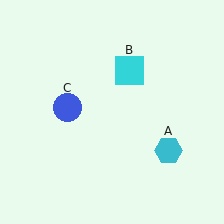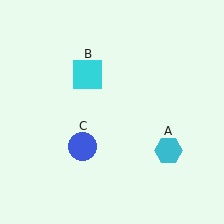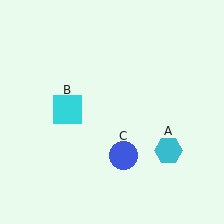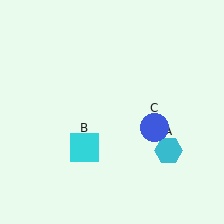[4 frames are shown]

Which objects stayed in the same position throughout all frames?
Cyan hexagon (object A) remained stationary.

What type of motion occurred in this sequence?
The cyan square (object B), blue circle (object C) rotated counterclockwise around the center of the scene.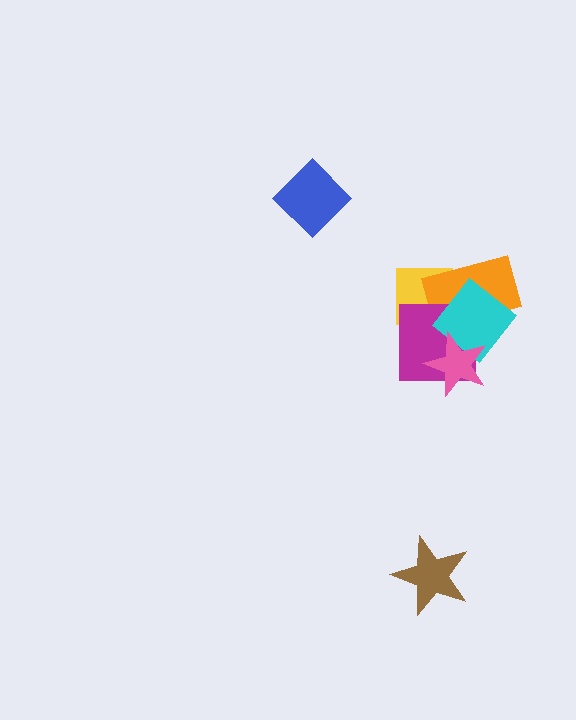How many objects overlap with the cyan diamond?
3 objects overlap with the cyan diamond.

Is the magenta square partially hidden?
Yes, it is partially covered by another shape.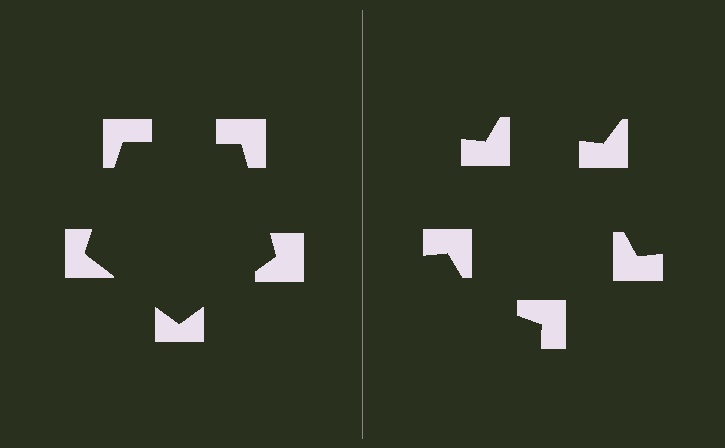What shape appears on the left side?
An illusory pentagon.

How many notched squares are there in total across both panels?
10 — 5 on each side.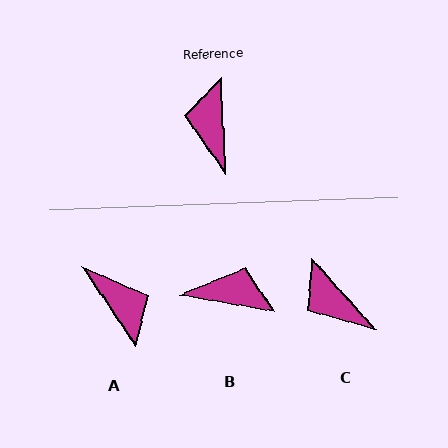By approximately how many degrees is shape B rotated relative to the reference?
Approximately 102 degrees clockwise.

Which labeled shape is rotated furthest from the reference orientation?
A, about 149 degrees away.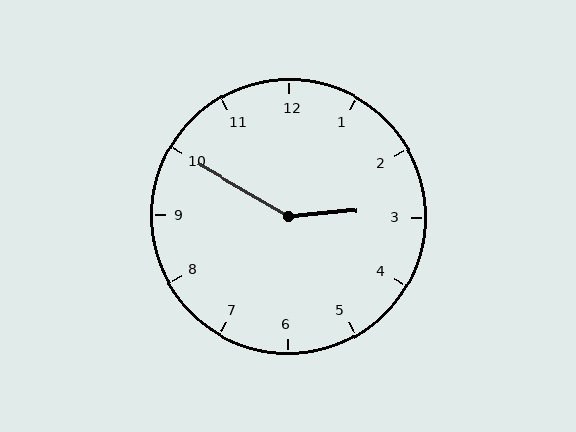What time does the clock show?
2:50.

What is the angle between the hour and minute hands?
Approximately 145 degrees.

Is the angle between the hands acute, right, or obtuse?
It is obtuse.